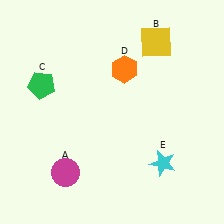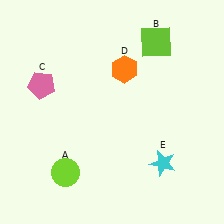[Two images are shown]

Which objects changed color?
A changed from magenta to lime. B changed from yellow to lime. C changed from green to pink.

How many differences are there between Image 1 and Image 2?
There are 3 differences between the two images.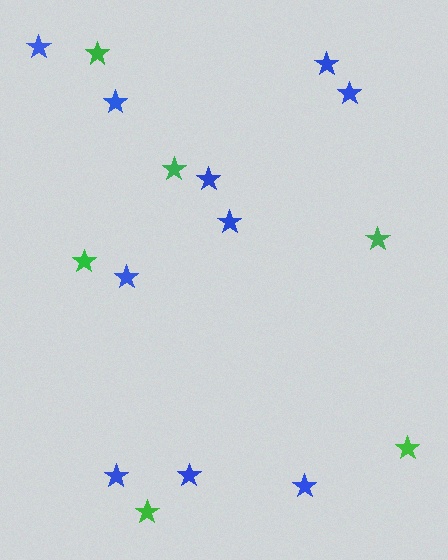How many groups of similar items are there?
There are 2 groups: one group of green stars (6) and one group of blue stars (10).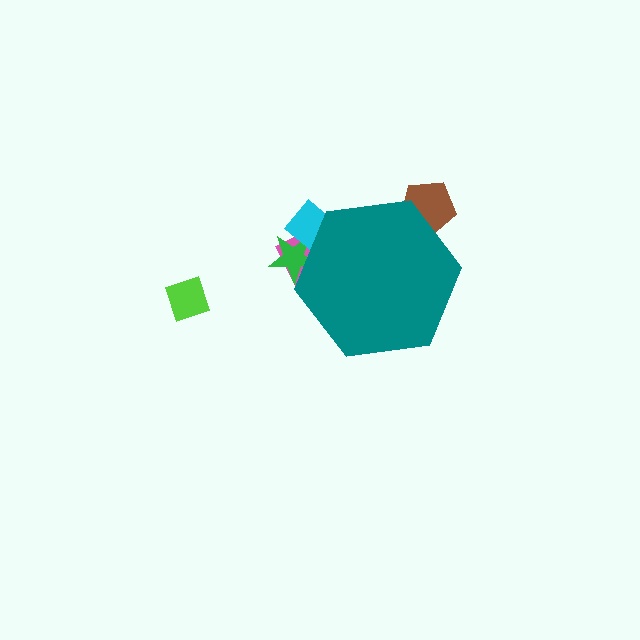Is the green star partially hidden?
Yes, the green star is partially hidden behind the teal hexagon.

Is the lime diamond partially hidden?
No, the lime diamond is fully visible.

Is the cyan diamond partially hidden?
Yes, the cyan diamond is partially hidden behind the teal hexagon.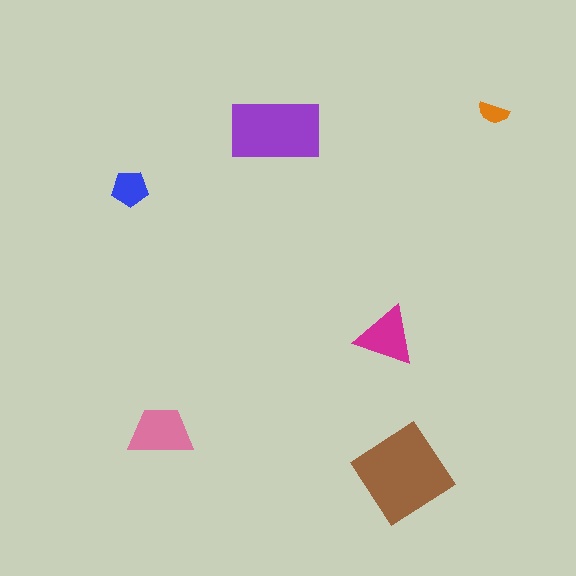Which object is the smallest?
The orange semicircle.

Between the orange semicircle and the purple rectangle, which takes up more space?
The purple rectangle.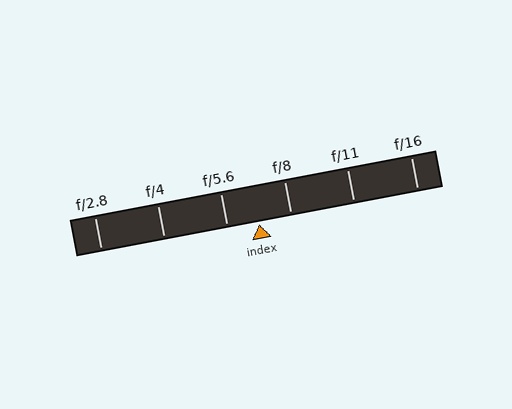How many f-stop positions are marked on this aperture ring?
There are 6 f-stop positions marked.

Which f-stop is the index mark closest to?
The index mark is closest to f/5.6.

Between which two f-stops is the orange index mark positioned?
The index mark is between f/5.6 and f/8.